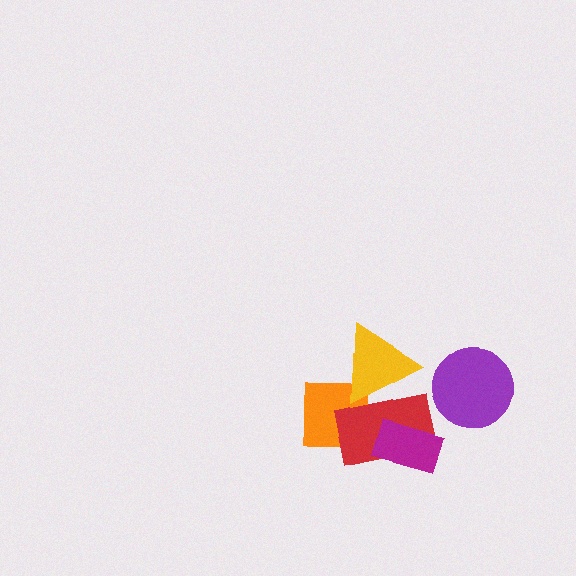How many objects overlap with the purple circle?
0 objects overlap with the purple circle.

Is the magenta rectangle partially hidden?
No, no other shape covers it.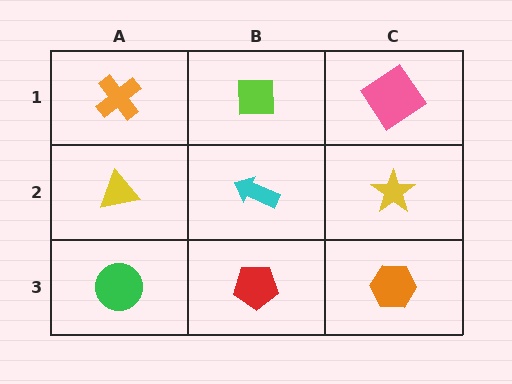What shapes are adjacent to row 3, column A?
A yellow triangle (row 2, column A), a red pentagon (row 3, column B).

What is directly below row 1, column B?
A cyan arrow.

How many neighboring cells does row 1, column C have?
2.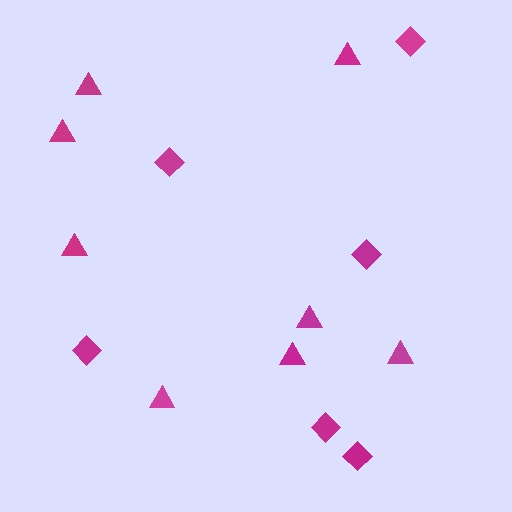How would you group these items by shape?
There are 2 groups: one group of triangles (8) and one group of diamonds (6).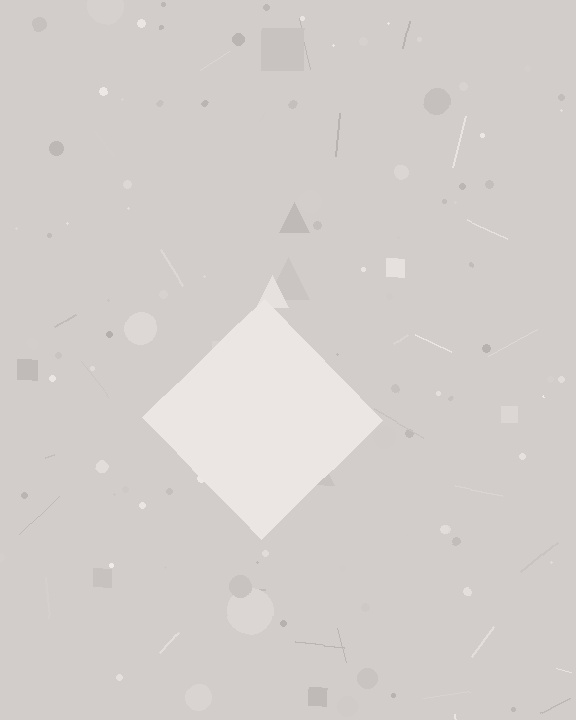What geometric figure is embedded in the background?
A diamond is embedded in the background.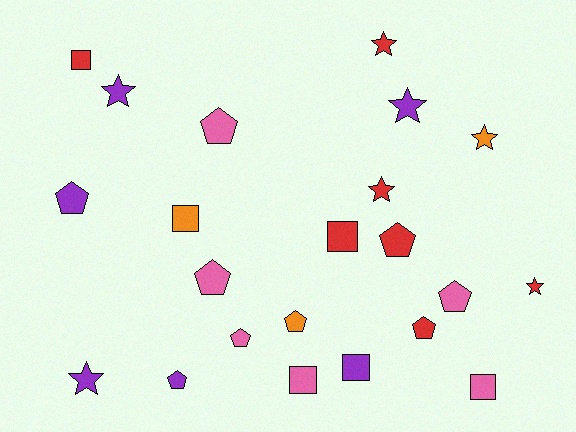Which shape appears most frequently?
Pentagon, with 9 objects.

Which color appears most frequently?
Red, with 7 objects.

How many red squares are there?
There are 2 red squares.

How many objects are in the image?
There are 22 objects.